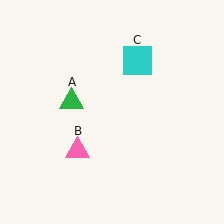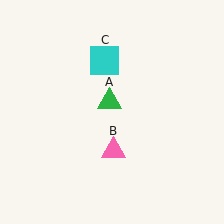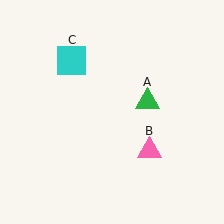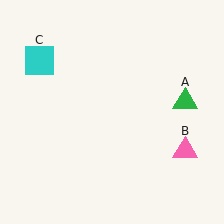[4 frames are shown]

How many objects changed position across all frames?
3 objects changed position: green triangle (object A), pink triangle (object B), cyan square (object C).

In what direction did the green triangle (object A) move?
The green triangle (object A) moved right.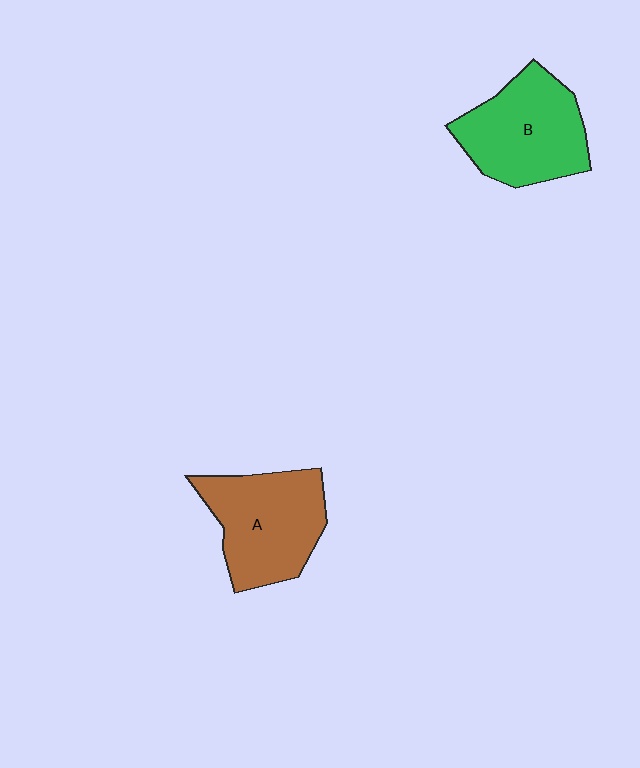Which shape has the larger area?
Shape B (green).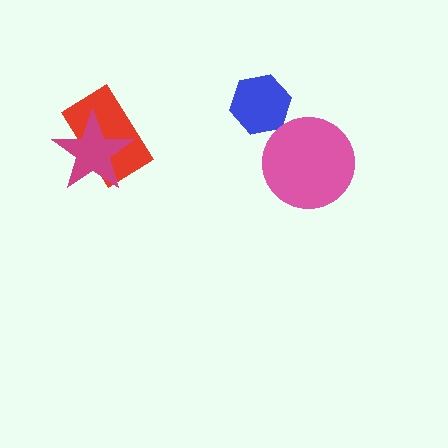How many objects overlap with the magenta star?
1 object overlaps with the magenta star.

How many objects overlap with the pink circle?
0 objects overlap with the pink circle.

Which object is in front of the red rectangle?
The magenta star is in front of the red rectangle.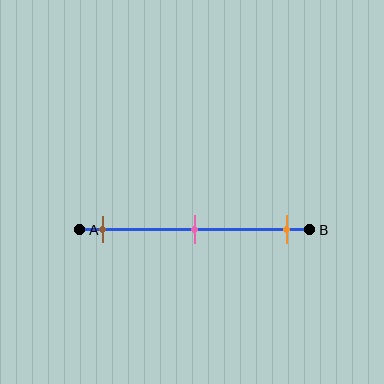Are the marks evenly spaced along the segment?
Yes, the marks are approximately evenly spaced.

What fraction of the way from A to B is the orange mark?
The orange mark is approximately 90% (0.9) of the way from A to B.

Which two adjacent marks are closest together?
The brown and pink marks are the closest adjacent pair.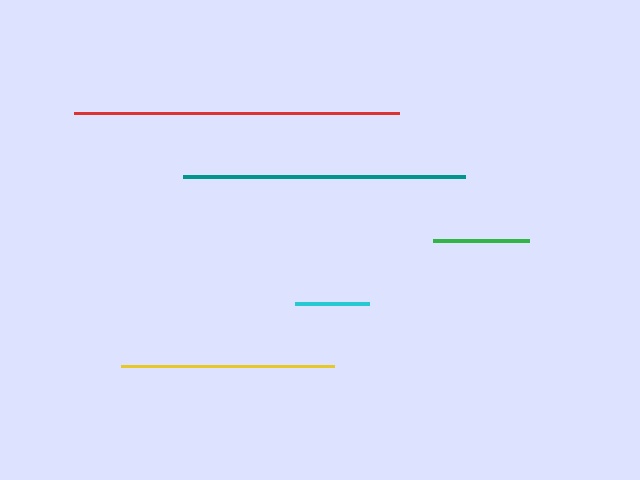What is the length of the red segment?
The red segment is approximately 326 pixels long.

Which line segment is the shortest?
The cyan line is the shortest at approximately 74 pixels.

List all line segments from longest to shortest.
From longest to shortest: red, teal, yellow, green, cyan.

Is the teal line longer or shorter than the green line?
The teal line is longer than the green line.